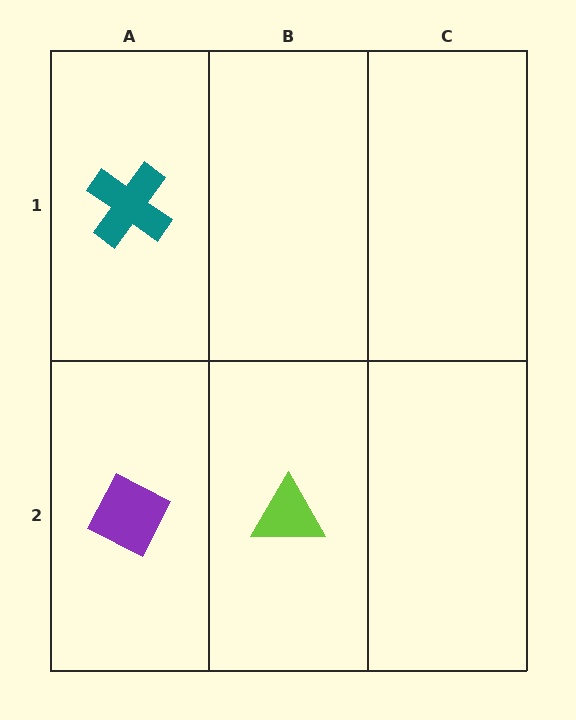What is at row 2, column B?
A lime triangle.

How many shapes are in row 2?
2 shapes.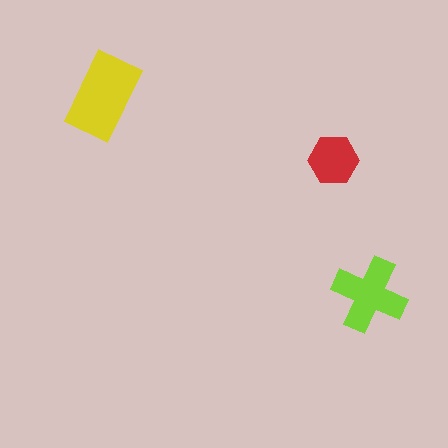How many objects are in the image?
There are 3 objects in the image.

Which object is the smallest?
The red hexagon.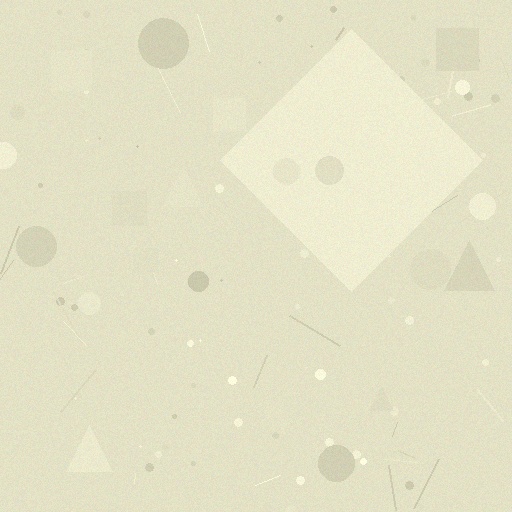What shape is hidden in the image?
A diamond is hidden in the image.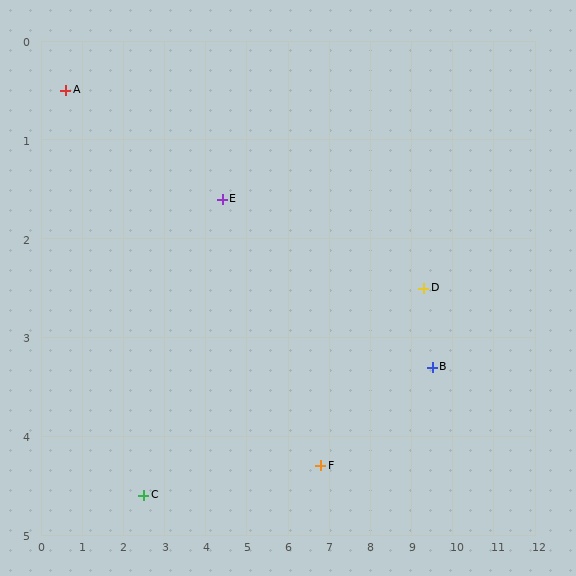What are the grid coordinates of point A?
Point A is at approximately (0.6, 0.5).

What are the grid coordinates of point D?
Point D is at approximately (9.3, 2.5).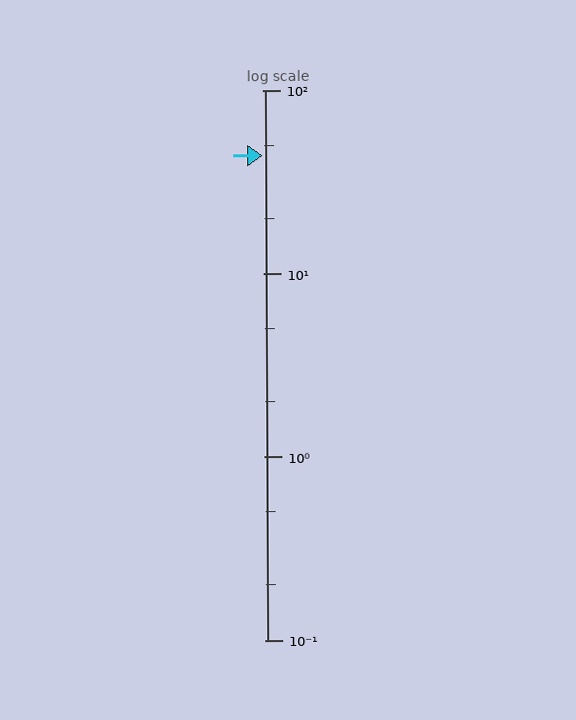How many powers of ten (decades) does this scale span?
The scale spans 3 decades, from 0.1 to 100.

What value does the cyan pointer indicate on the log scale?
The pointer indicates approximately 44.